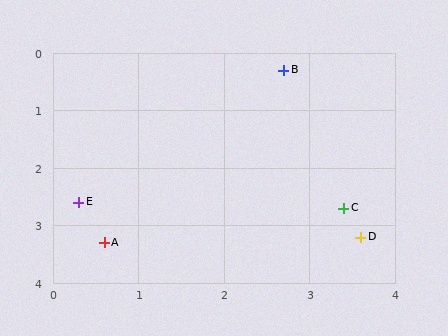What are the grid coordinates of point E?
Point E is at approximately (0.3, 2.6).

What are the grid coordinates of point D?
Point D is at approximately (3.6, 3.2).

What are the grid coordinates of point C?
Point C is at approximately (3.4, 2.7).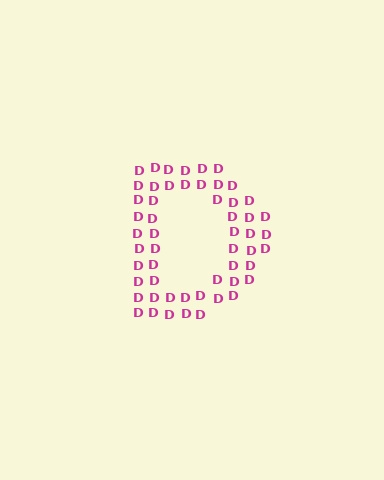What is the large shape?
The large shape is the letter D.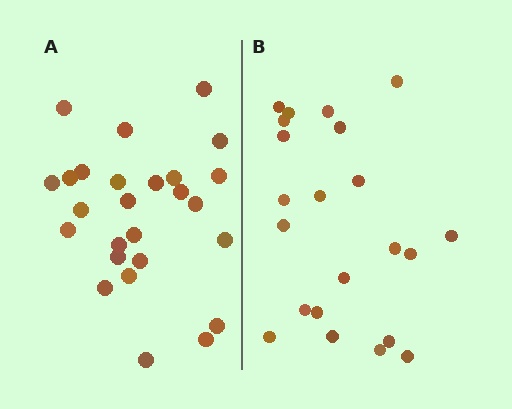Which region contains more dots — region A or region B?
Region A (the left region) has more dots.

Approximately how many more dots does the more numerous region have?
Region A has about 4 more dots than region B.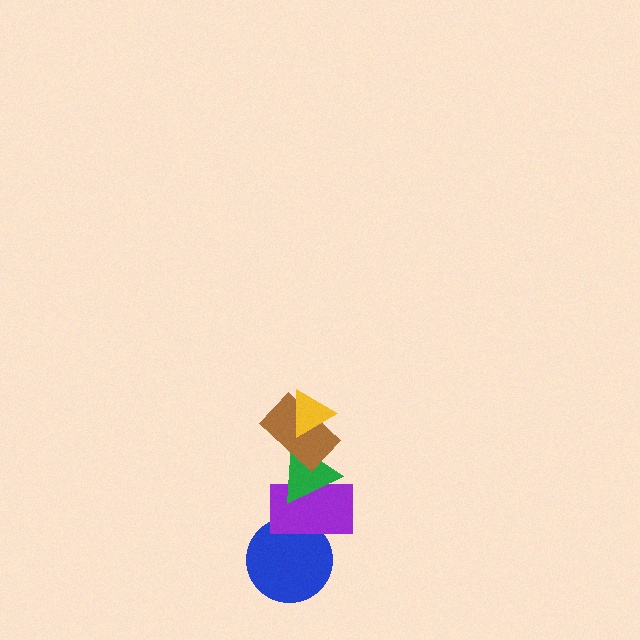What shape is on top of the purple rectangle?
The green triangle is on top of the purple rectangle.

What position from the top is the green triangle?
The green triangle is 3rd from the top.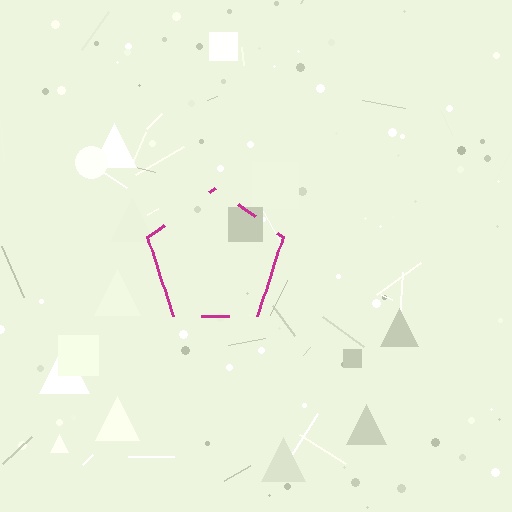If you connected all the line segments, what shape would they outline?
They would outline a pentagon.